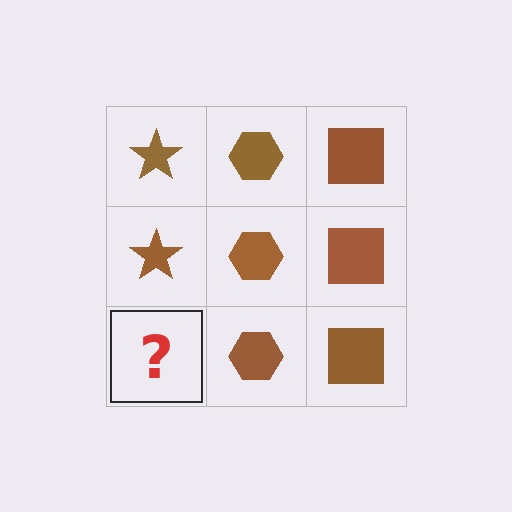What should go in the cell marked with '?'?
The missing cell should contain a brown star.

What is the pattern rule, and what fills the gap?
The rule is that each column has a consistent shape. The gap should be filled with a brown star.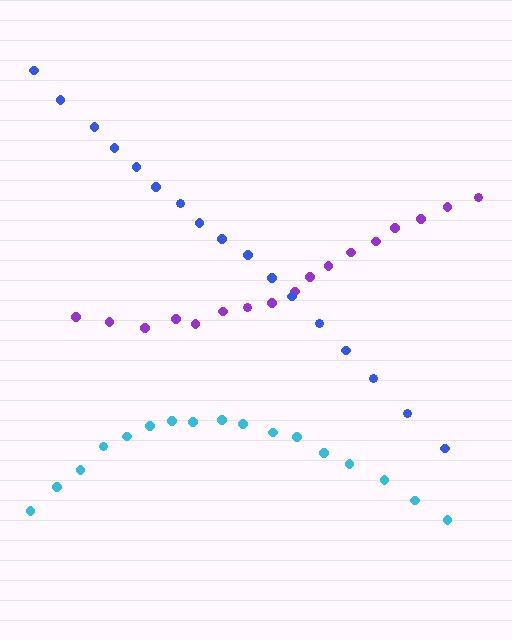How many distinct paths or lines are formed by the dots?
There are 3 distinct paths.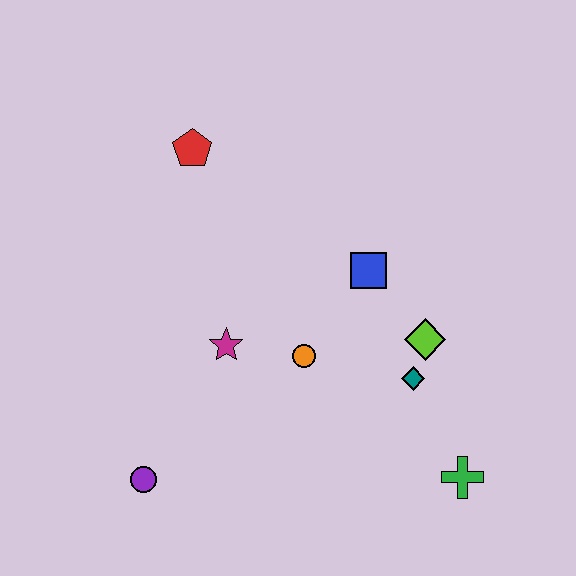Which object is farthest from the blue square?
The purple circle is farthest from the blue square.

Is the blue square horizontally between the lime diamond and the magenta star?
Yes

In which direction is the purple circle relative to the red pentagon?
The purple circle is below the red pentagon.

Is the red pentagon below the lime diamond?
No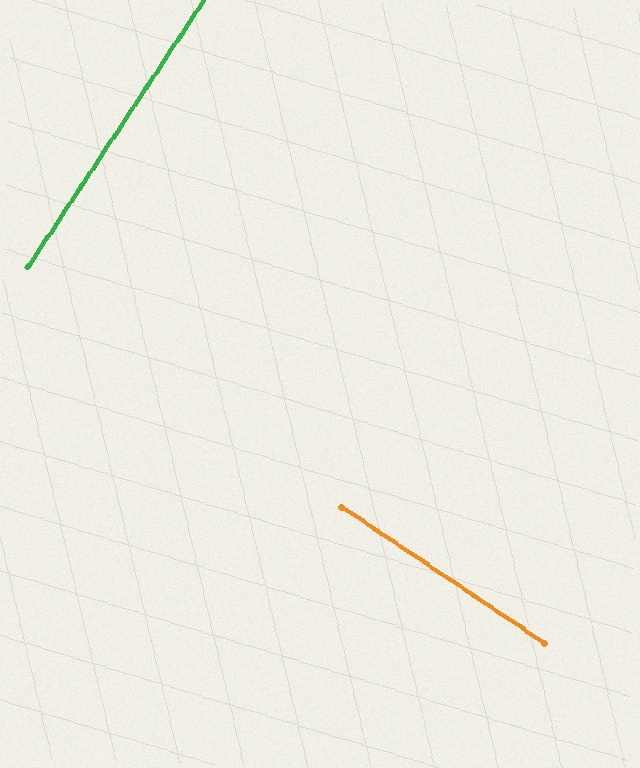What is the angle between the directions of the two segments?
Approximately 89 degrees.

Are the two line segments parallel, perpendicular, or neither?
Perpendicular — they meet at approximately 89°.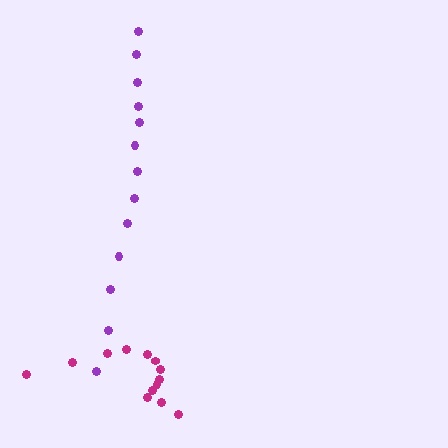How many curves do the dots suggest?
There are 2 distinct paths.